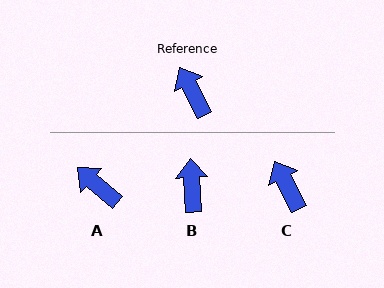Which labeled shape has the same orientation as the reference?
C.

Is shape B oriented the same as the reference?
No, it is off by about 24 degrees.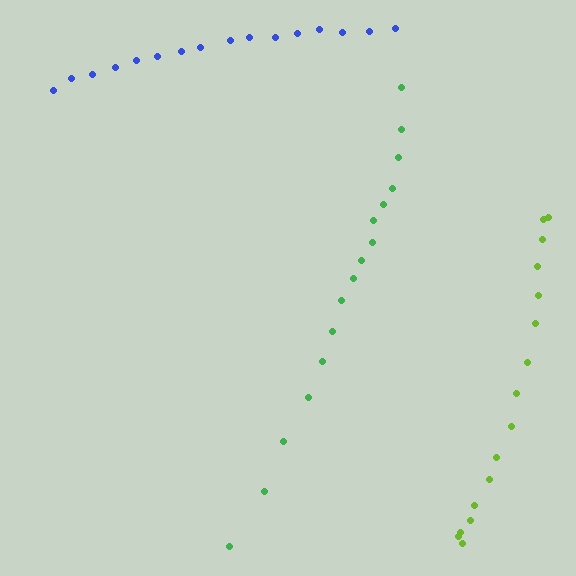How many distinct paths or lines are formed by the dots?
There are 3 distinct paths.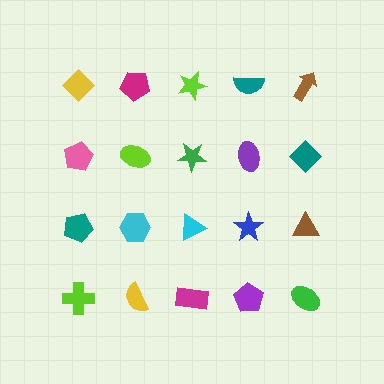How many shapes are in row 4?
5 shapes.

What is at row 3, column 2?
A cyan hexagon.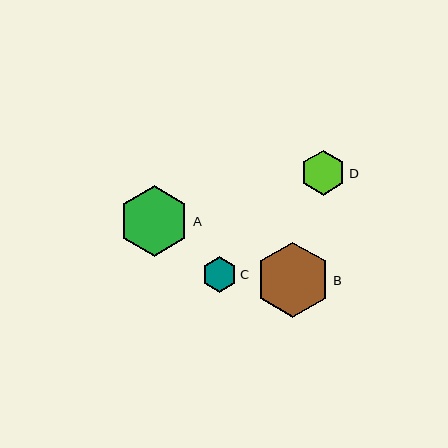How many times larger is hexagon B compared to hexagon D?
Hexagon B is approximately 1.7 times the size of hexagon D.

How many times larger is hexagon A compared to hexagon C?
Hexagon A is approximately 2.0 times the size of hexagon C.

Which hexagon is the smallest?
Hexagon C is the smallest with a size of approximately 35 pixels.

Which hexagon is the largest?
Hexagon B is the largest with a size of approximately 75 pixels.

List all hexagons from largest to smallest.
From largest to smallest: B, A, D, C.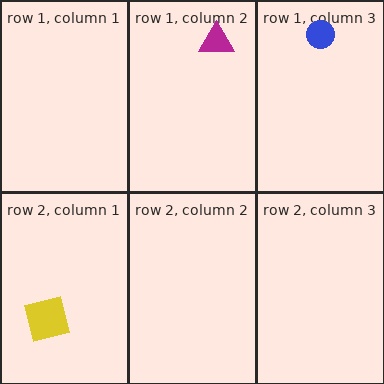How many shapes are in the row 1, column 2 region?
1.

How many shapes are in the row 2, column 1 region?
1.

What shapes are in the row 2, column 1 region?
The yellow square.